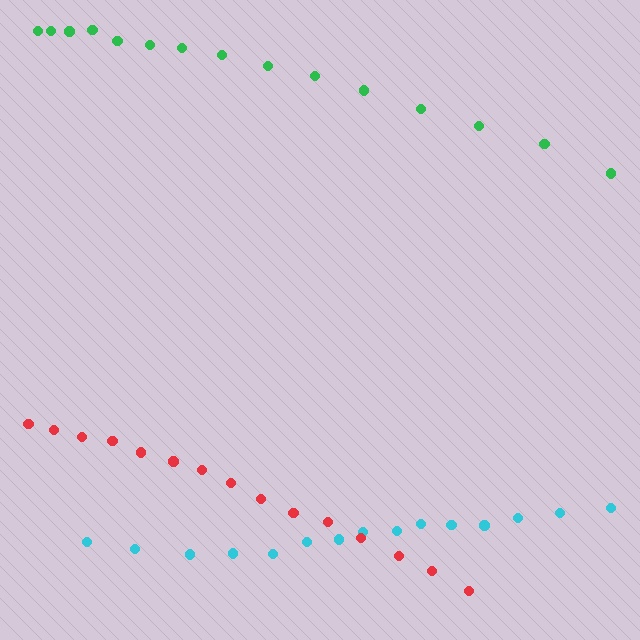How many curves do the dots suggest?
There are 3 distinct paths.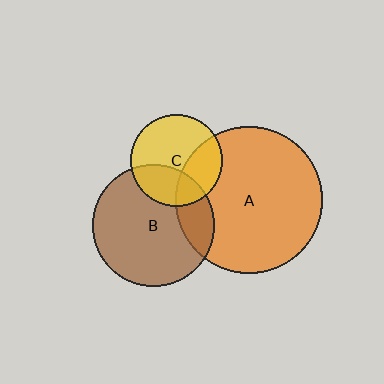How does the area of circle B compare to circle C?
Approximately 1.8 times.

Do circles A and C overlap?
Yes.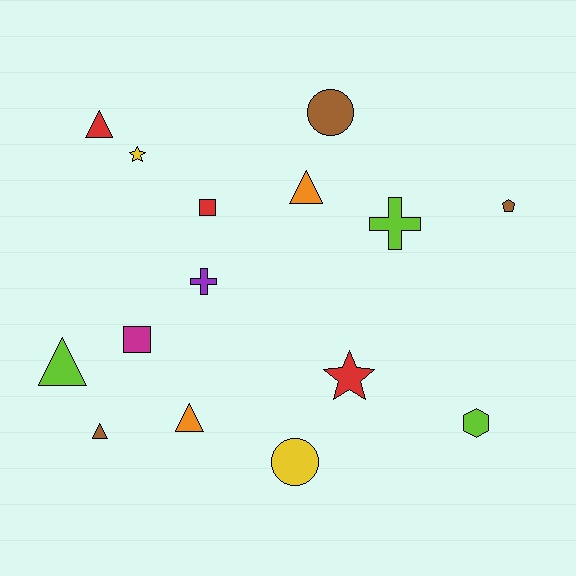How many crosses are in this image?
There are 2 crosses.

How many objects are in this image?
There are 15 objects.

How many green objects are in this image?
There are no green objects.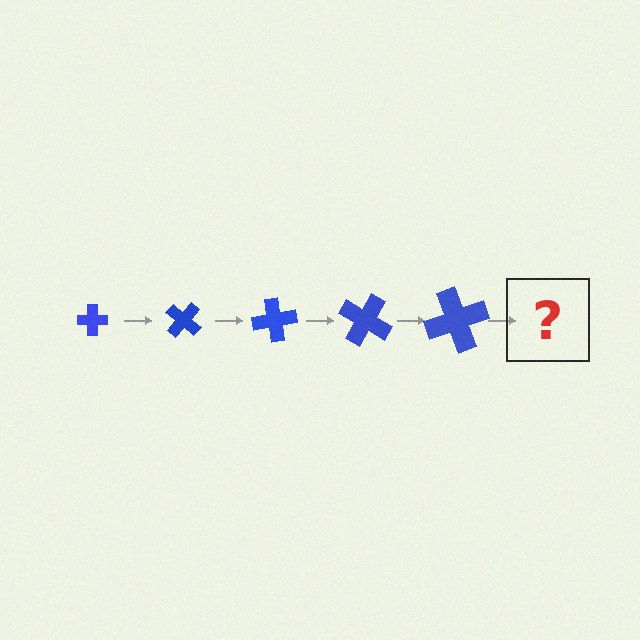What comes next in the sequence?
The next element should be a cross, larger than the previous one and rotated 200 degrees from the start.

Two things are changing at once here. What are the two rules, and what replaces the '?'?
The two rules are that the cross grows larger each step and it rotates 40 degrees each step. The '?' should be a cross, larger than the previous one and rotated 200 degrees from the start.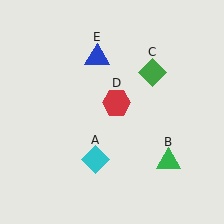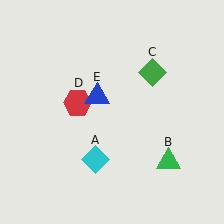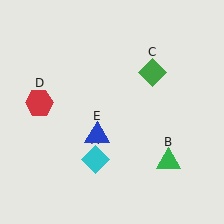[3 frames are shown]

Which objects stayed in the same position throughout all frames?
Cyan diamond (object A) and green triangle (object B) and green diamond (object C) remained stationary.